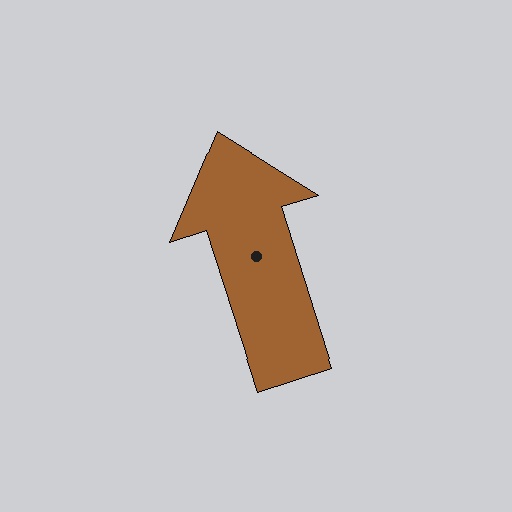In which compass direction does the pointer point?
North.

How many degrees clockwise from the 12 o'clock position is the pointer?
Approximately 342 degrees.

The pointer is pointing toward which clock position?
Roughly 11 o'clock.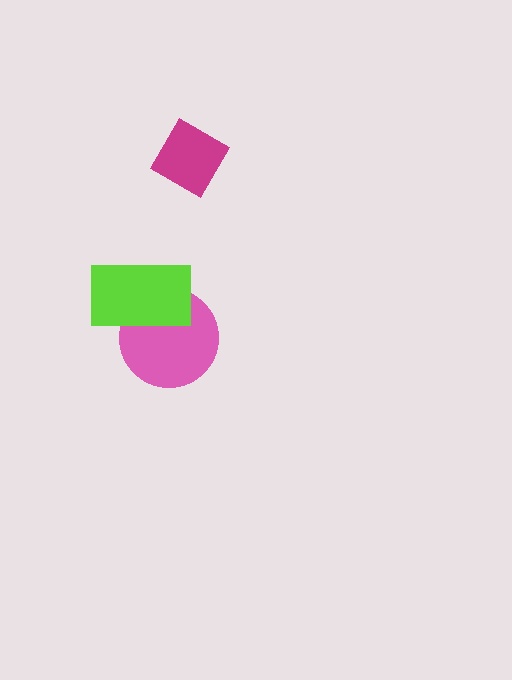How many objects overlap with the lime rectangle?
1 object overlaps with the lime rectangle.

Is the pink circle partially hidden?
Yes, it is partially covered by another shape.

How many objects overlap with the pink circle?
1 object overlaps with the pink circle.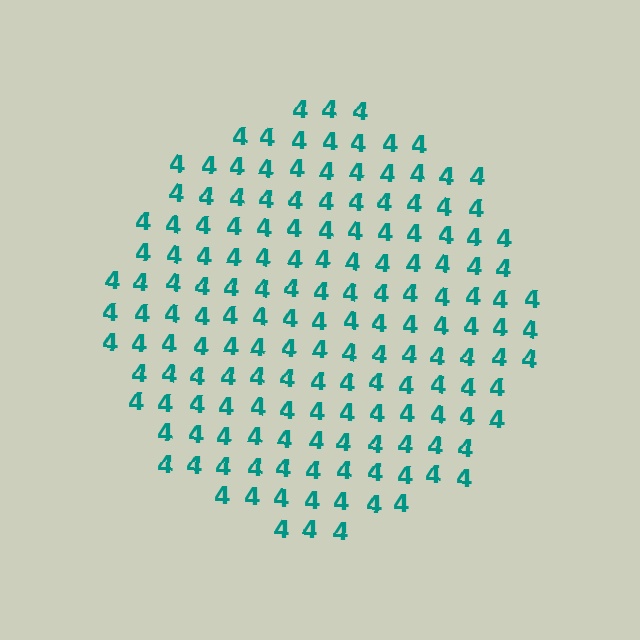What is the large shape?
The large shape is a circle.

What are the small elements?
The small elements are digit 4's.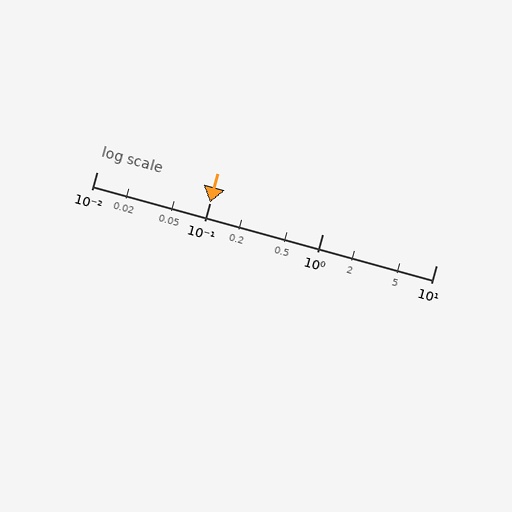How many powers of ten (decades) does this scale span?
The scale spans 3 decades, from 0.01 to 10.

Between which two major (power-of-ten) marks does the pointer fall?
The pointer is between 0.1 and 1.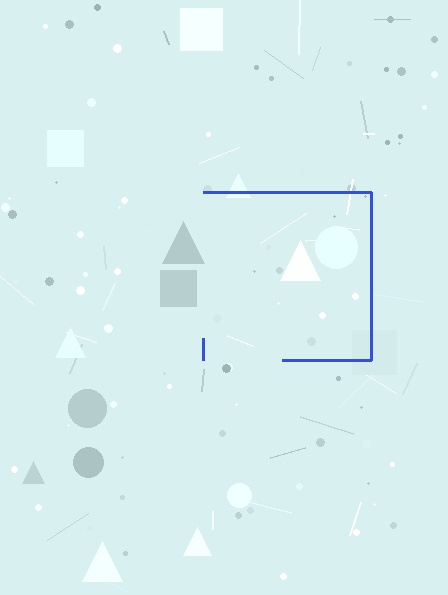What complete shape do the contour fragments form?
The contour fragments form a square.